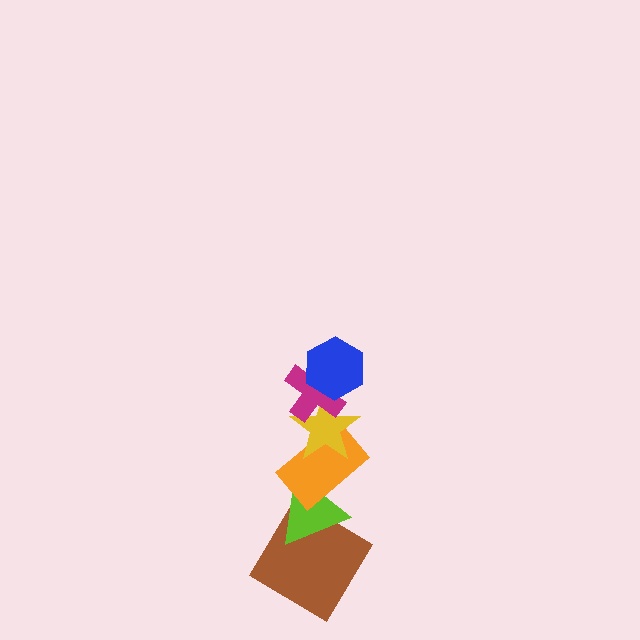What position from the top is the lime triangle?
The lime triangle is 5th from the top.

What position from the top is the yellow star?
The yellow star is 3rd from the top.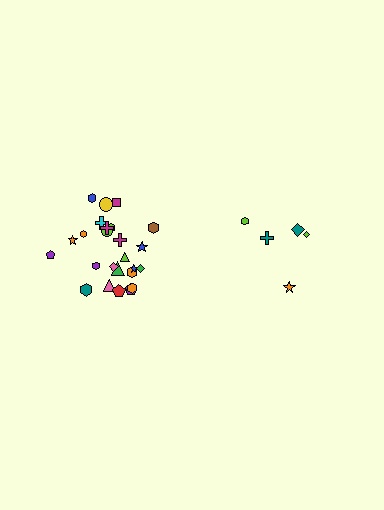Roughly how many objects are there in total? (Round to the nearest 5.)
Roughly 30 objects in total.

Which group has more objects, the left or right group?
The left group.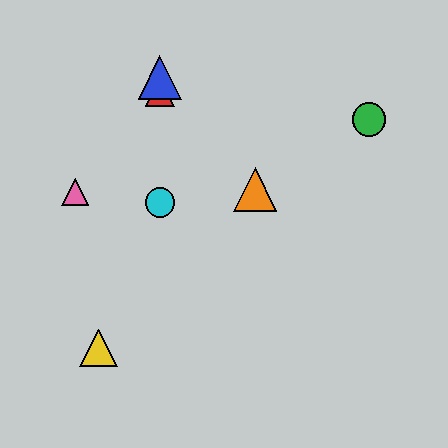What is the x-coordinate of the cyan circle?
The cyan circle is at x≈160.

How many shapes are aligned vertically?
4 shapes (the red triangle, the blue triangle, the purple circle, the cyan circle) are aligned vertically.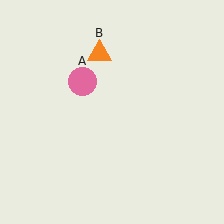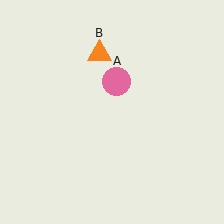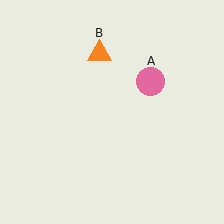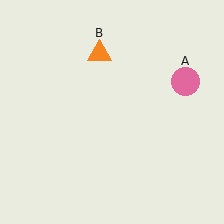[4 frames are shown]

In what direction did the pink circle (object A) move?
The pink circle (object A) moved right.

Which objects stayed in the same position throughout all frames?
Orange triangle (object B) remained stationary.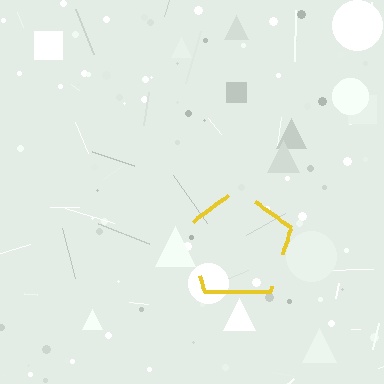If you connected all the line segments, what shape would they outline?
They would outline a pentagon.